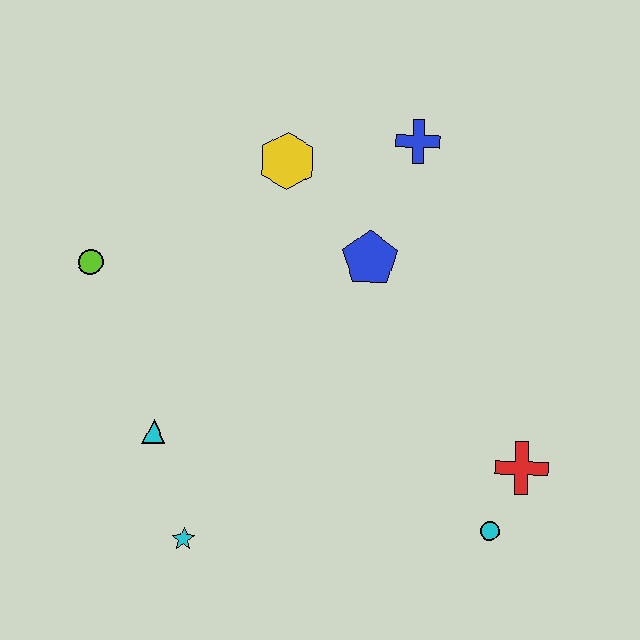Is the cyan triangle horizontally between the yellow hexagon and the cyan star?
No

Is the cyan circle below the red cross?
Yes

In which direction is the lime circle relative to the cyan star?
The lime circle is above the cyan star.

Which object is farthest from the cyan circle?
The lime circle is farthest from the cyan circle.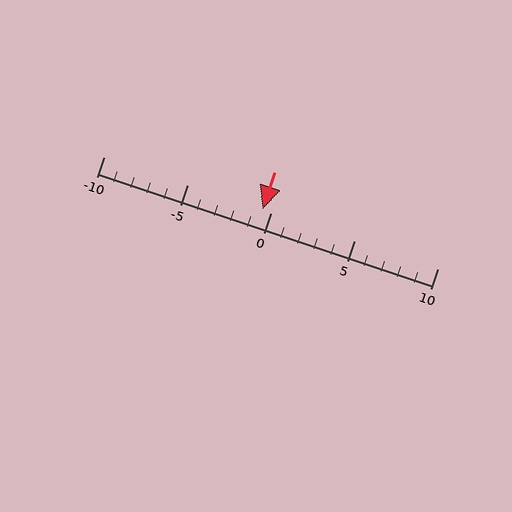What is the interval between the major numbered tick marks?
The major tick marks are spaced 5 units apart.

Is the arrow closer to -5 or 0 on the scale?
The arrow is closer to 0.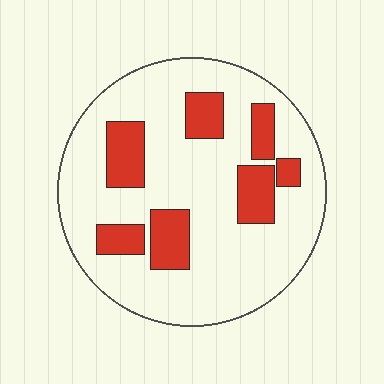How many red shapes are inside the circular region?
7.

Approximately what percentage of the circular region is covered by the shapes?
Approximately 20%.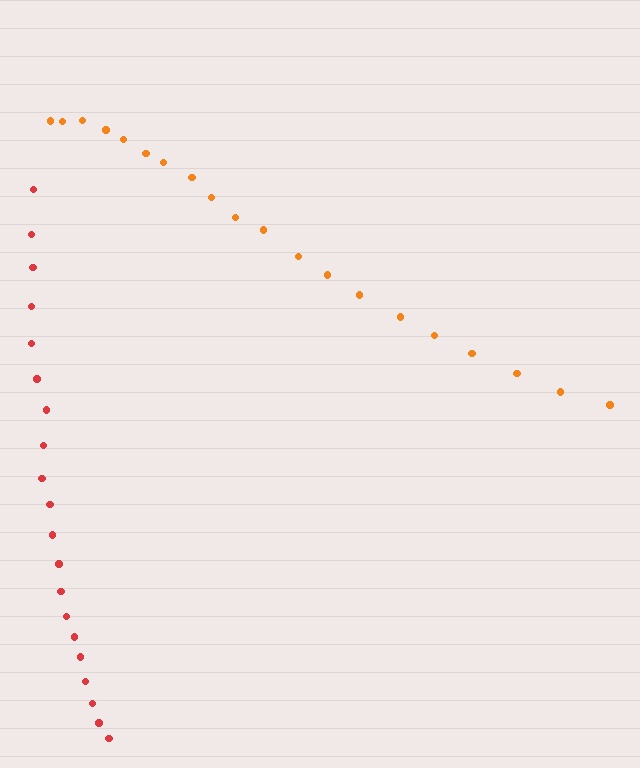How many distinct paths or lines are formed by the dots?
There are 2 distinct paths.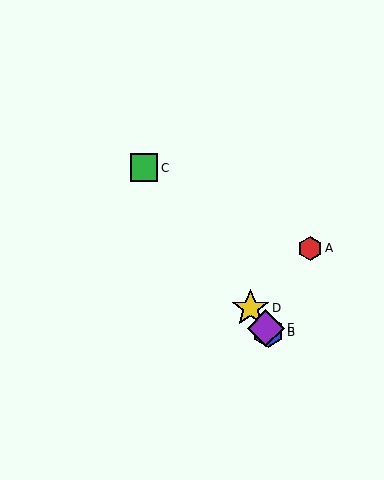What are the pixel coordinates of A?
Object A is at (310, 248).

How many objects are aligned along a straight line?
4 objects (B, C, D, E) are aligned along a straight line.